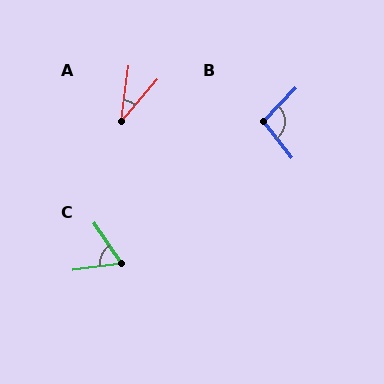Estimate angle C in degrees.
Approximately 64 degrees.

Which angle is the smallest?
A, at approximately 33 degrees.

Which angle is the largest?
B, at approximately 97 degrees.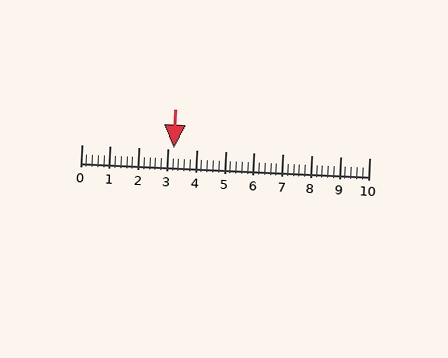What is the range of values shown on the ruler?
The ruler shows values from 0 to 10.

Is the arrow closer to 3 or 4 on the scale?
The arrow is closer to 3.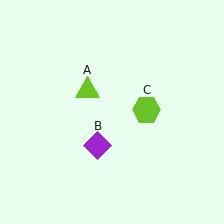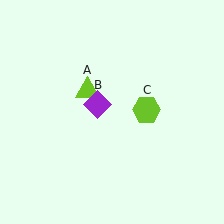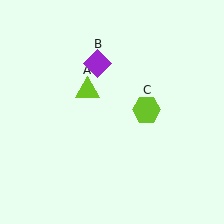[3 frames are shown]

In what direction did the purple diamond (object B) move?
The purple diamond (object B) moved up.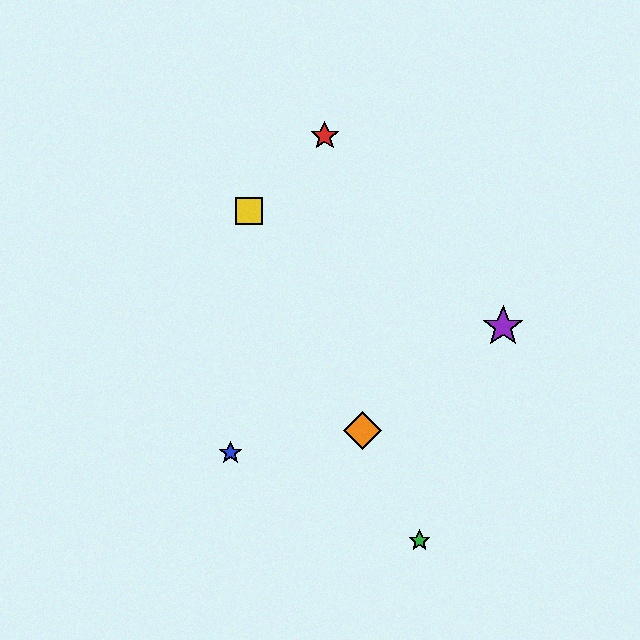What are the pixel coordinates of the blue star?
The blue star is at (231, 453).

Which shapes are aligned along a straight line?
The green star, the yellow square, the orange diamond are aligned along a straight line.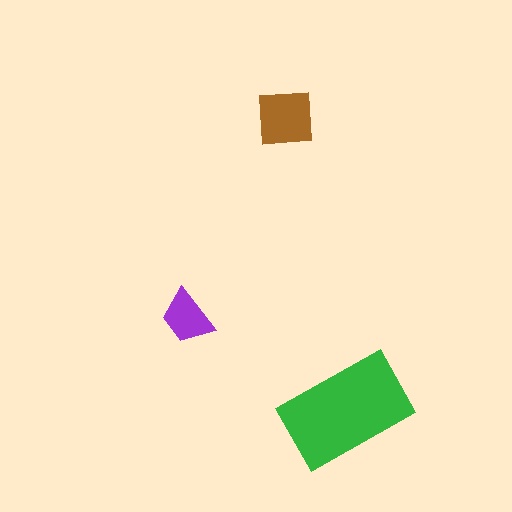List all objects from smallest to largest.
The purple trapezoid, the brown square, the green rectangle.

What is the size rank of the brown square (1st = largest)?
2nd.